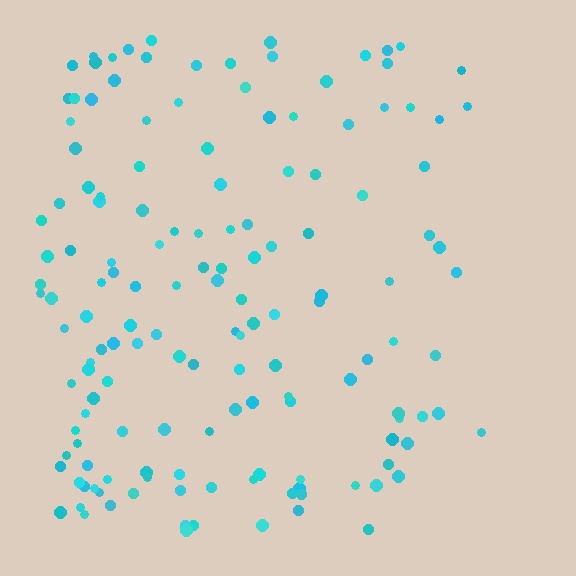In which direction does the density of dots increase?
From right to left, with the left side densest.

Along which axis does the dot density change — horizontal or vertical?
Horizontal.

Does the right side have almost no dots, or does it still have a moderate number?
Still a moderate number, just noticeably fewer than the left.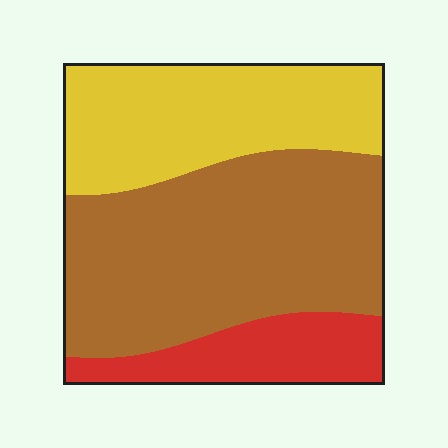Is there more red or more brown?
Brown.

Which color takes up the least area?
Red, at roughly 15%.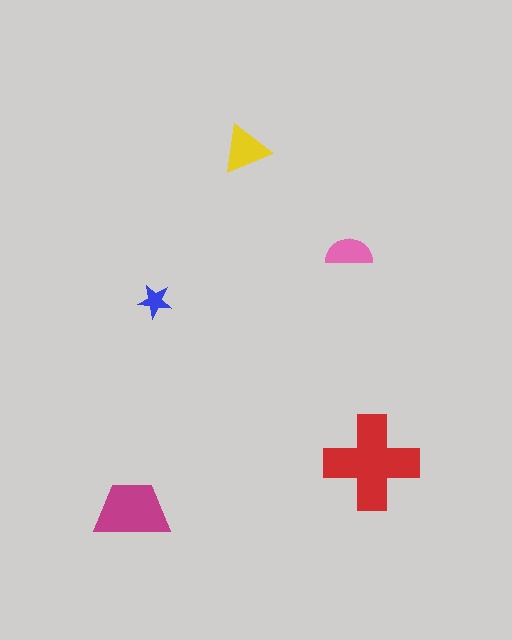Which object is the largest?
The red cross.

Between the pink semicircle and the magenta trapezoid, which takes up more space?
The magenta trapezoid.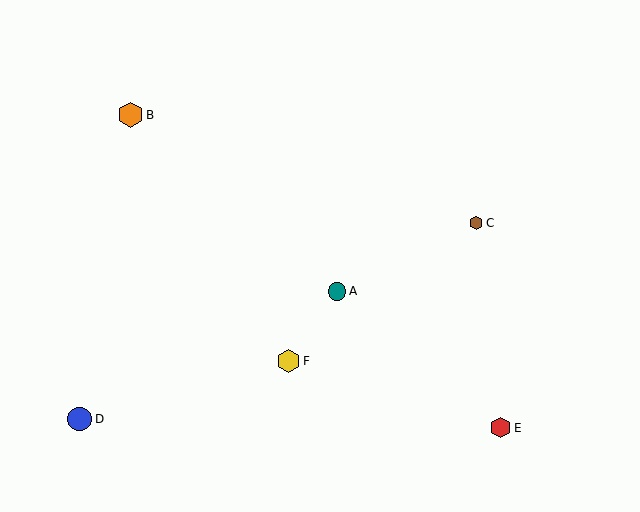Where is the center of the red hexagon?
The center of the red hexagon is at (501, 428).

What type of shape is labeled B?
Shape B is an orange hexagon.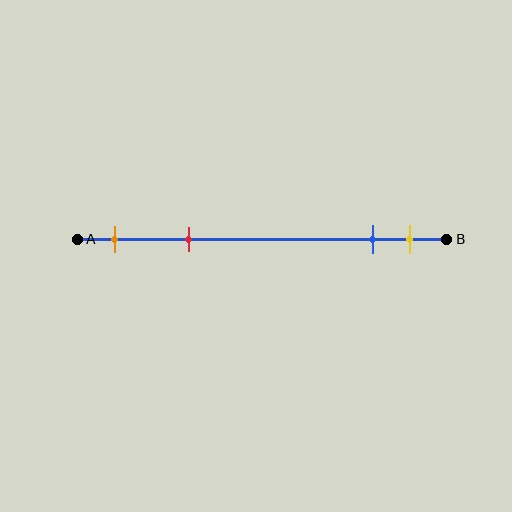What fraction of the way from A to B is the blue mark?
The blue mark is approximately 80% (0.8) of the way from A to B.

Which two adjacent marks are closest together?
The blue and yellow marks are the closest adjacent pair.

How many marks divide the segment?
There are 4 marks dividing the segment.